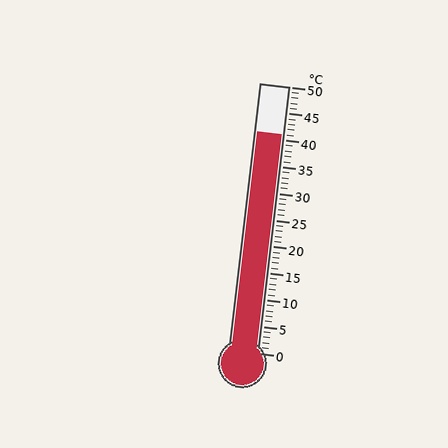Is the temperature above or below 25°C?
The temperature is above 25°C.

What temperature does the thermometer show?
The thermometer shows approximately 41°C.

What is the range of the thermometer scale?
The thermometer scale ranges from 0°C to 50°C.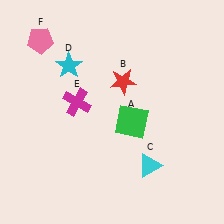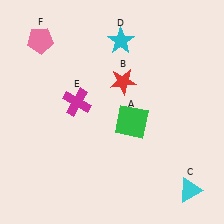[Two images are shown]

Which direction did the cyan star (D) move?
The cyan star (D) moved right.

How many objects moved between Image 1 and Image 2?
2 objects moved between the two images.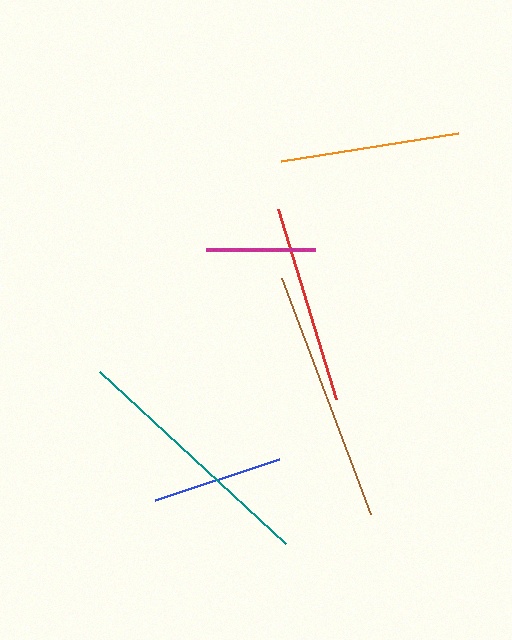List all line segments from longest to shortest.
From longest to shortest: teal, brown, red, orange, blue, magenta.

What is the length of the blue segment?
The blue segment is approximately 131 pixels long.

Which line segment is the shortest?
The magenta line is the shortest at approximately 110 pixels.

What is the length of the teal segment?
The teal segment is approximately 253 pixels long.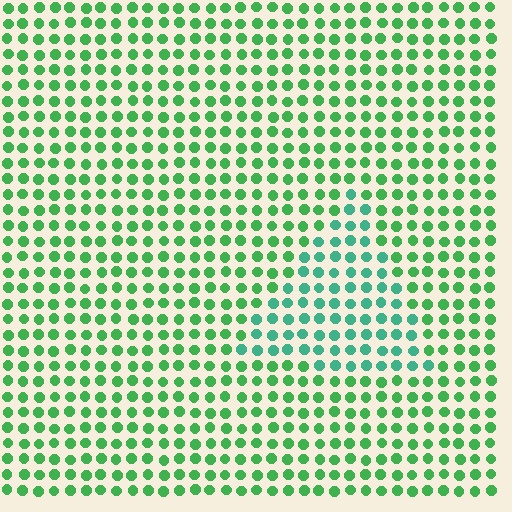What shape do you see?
I see a triangle.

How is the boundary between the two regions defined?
The boundary is defined purely by a slight shift in hue (about 31 degrees). Spacing, size, and orientation are identical on both sides.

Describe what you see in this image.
The image is filled with small green elements in a uniform arrangement. A triangle-shaped region is visible where the elements are tinted to a slightly different hue, forming a subtle color boundary.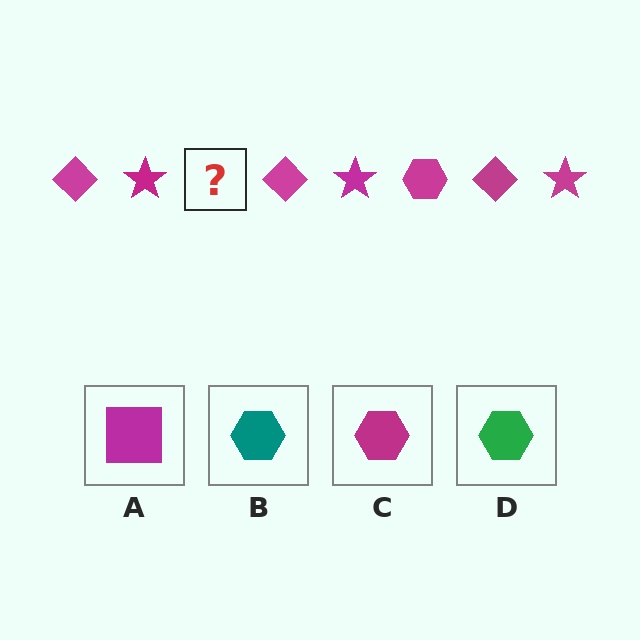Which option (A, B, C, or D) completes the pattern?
C.